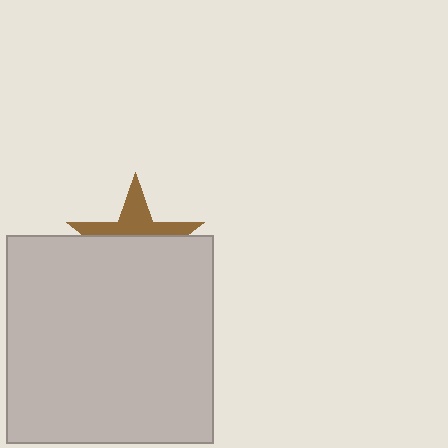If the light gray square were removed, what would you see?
You would see the complete brown star.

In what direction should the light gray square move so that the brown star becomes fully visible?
The light gray square should move down. That is the shortest direction to clear the overlap and leave the brown star fully visible.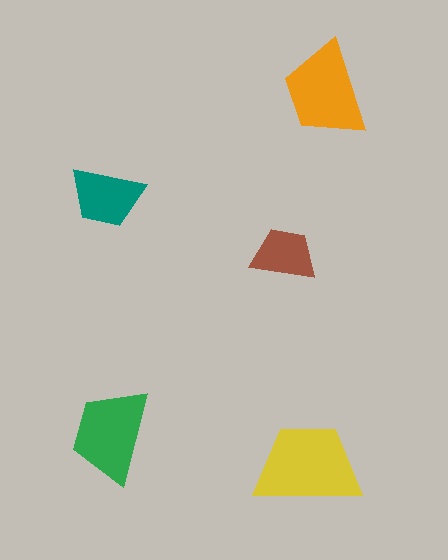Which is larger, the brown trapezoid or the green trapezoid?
The green one.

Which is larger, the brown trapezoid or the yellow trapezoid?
The yellow one.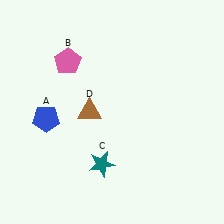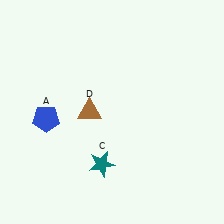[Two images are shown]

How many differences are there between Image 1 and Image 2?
There is 1 difference between the two images.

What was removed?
The pink pentagon (B) was removed in Image 2.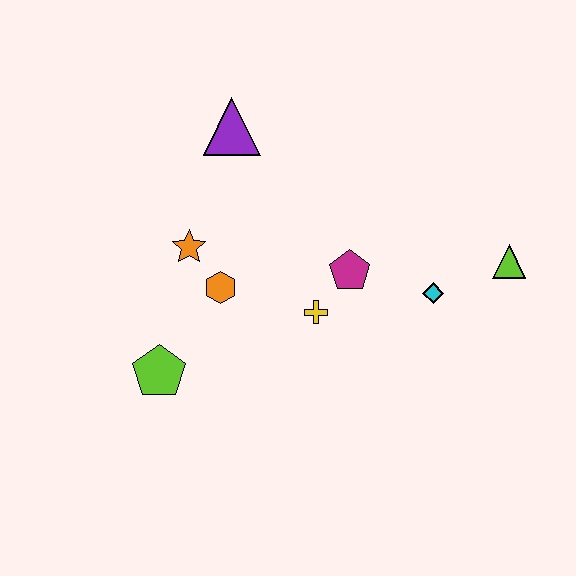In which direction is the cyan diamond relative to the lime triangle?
The cyan diamond is to the left of the lime triangle.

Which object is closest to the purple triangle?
The orange star is closest to the purple triangle.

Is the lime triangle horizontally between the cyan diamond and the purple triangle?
No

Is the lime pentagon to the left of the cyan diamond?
Yes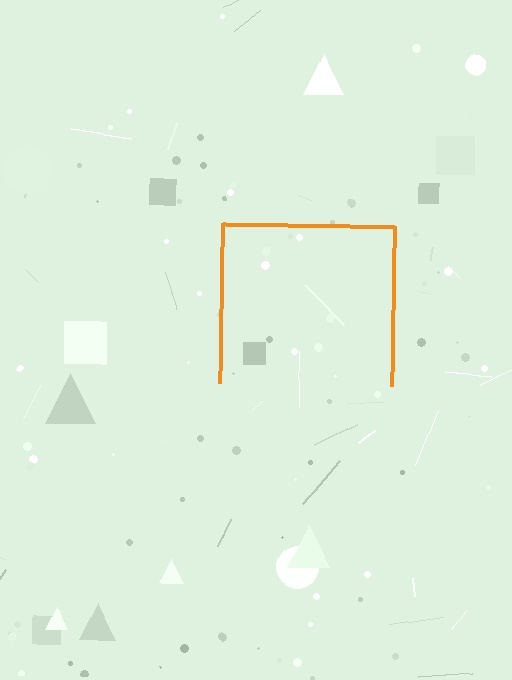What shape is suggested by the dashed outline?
The dashed outline suggests a square.